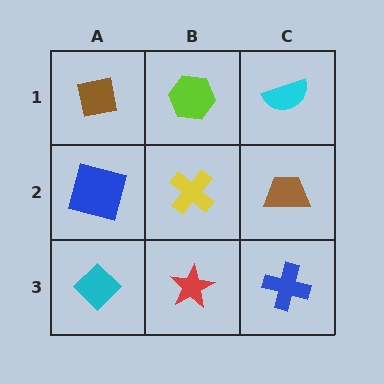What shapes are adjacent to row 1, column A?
A blue square (row 2, column A), a lime hexagon (row 1, column B).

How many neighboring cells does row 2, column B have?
4.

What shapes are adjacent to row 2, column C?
A cyan semicircle (row 1, column C), a blue cross (row 3, column C), a yellow cross (row 2, column B).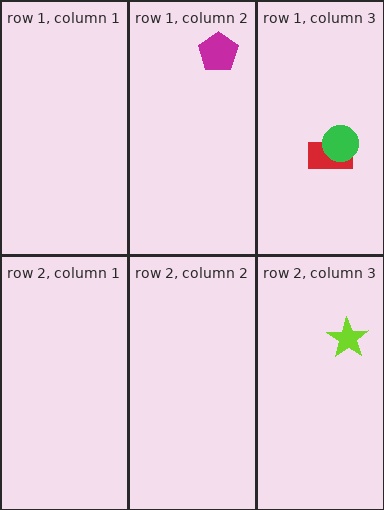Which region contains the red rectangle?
The row 1, column 3 region.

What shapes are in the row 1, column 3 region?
The red rectangle, the green circle.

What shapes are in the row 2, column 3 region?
The lime star.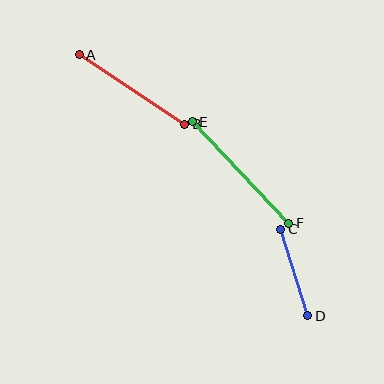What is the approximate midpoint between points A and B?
The midpoint is at approximately (132, 89) pixels.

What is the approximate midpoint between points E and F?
The midpoint is at approximately (241, 172) pixels.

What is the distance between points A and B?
The distance is approximately 126 pixels.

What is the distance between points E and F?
The distance is approximately 140 pixels.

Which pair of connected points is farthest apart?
Points E and F are farthest apart.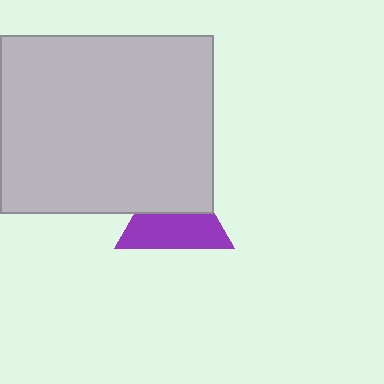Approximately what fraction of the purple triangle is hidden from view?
Roughly 43% of the purple triangle is hidden behind the light gray rectangle.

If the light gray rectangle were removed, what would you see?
You would see the complete purple triangle.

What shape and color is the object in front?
The object in front is a light gray rectangle.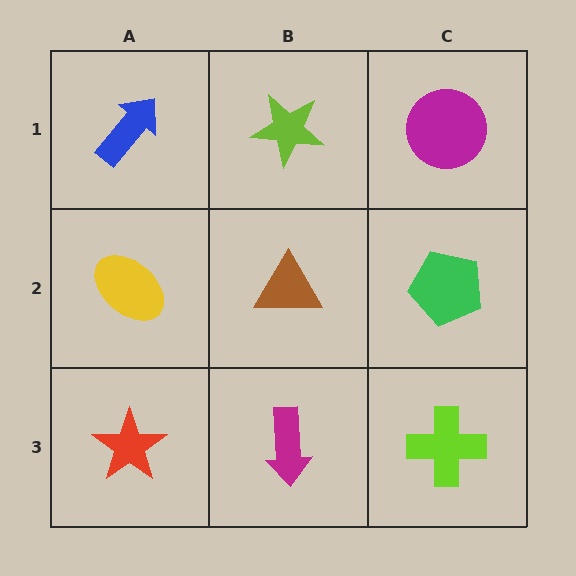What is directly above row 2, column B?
A lime star.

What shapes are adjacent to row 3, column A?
A yellow ellipse (row 2, column A), a magenta arrow (row 3, column B).